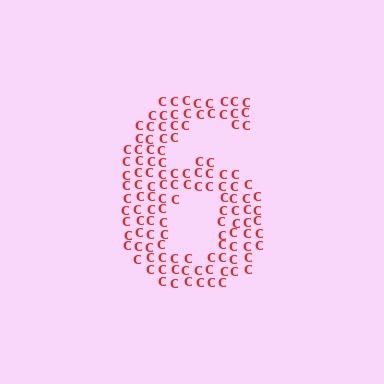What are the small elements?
The small elements are letter C's.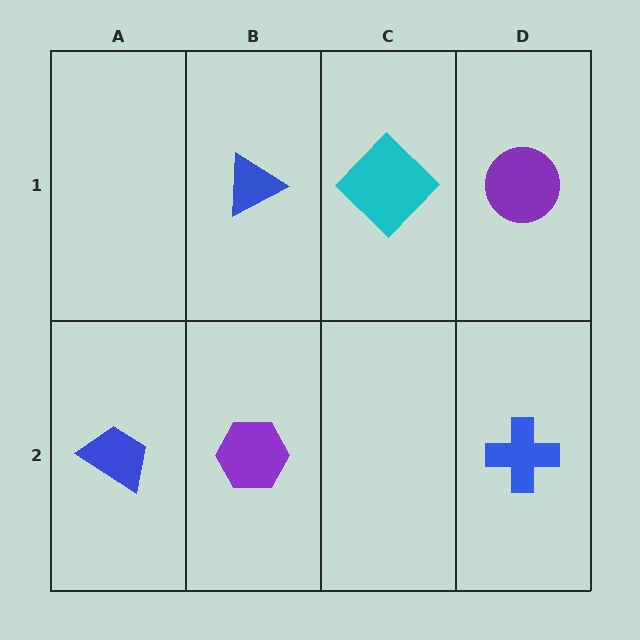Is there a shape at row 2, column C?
No, that cell is empty.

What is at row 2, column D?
A blue cross.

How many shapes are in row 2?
3 shapes.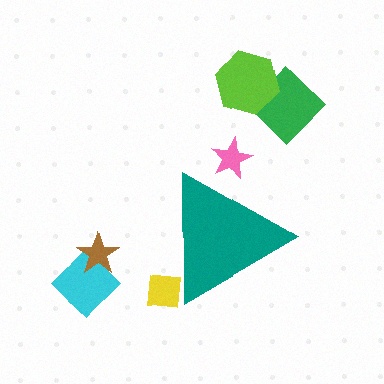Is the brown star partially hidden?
No, the brown star is fully visible.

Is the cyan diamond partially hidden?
No, the cyan diamond is fully visible.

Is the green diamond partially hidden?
No, the green diamond is fully visible.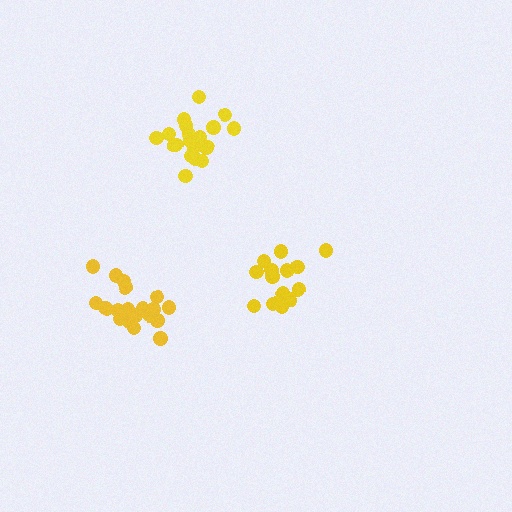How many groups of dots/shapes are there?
There are 3 groups.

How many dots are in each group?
Group 1: 15 dots, Group 2: 21 dots, Group 3: 19 dots (55 total).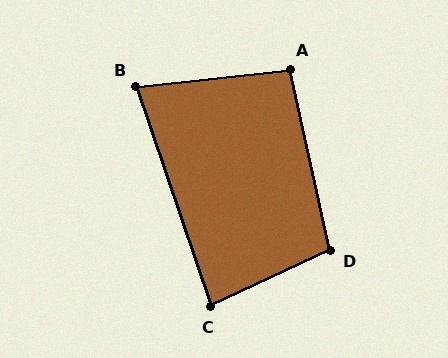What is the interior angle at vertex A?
Approximately 96 degrees (obtuse).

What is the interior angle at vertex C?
Approximately 84 degrees (acute).